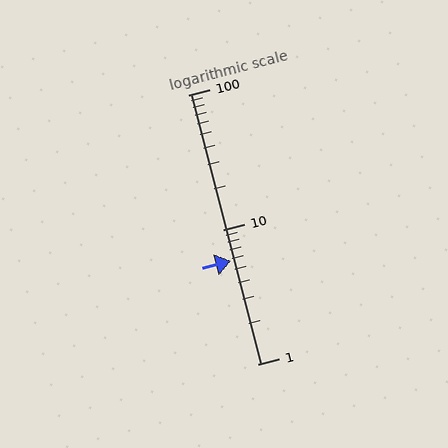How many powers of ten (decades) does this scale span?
The scale spans 2 decades, from 1 to 100.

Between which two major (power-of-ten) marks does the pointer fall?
The pointer is between 1 and 10.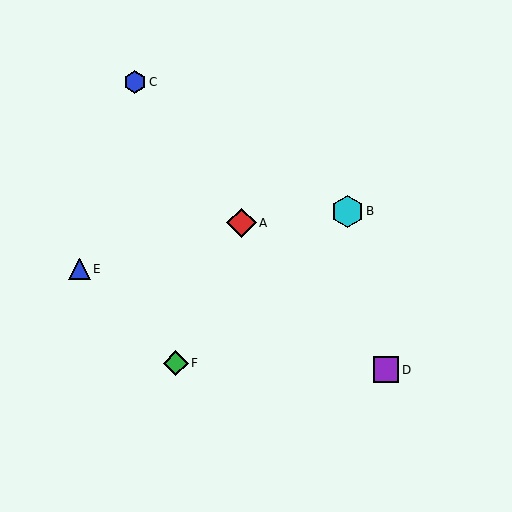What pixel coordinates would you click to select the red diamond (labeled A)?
Click at (242, 223) to select the red diamond A.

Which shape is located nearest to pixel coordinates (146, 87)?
The blue hexagon (labeled C) at (135, 82) is nearest to that location.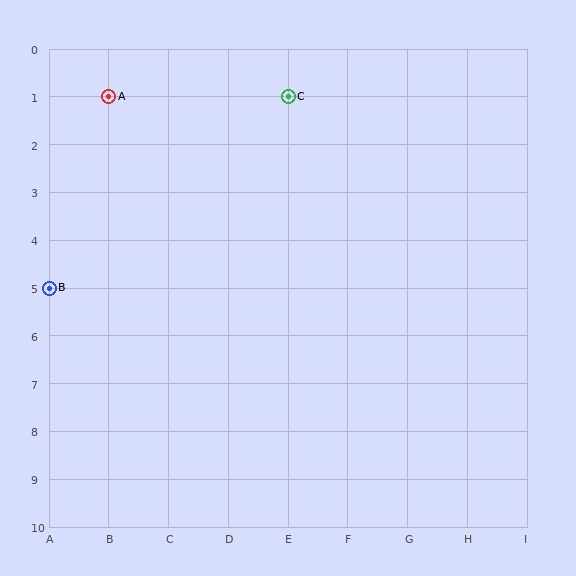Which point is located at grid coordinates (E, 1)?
Point C is at (E, 1).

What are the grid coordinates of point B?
Point B is at grid coordinates (A, 5).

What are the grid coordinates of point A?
Point A is at grid coordinates (B, 1).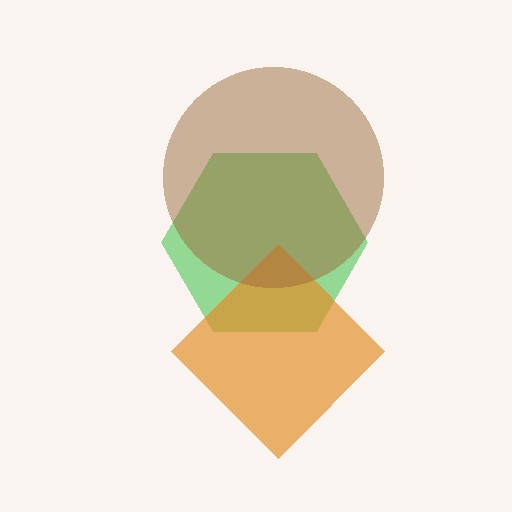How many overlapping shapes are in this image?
There are 3 overlapping shapes in the image.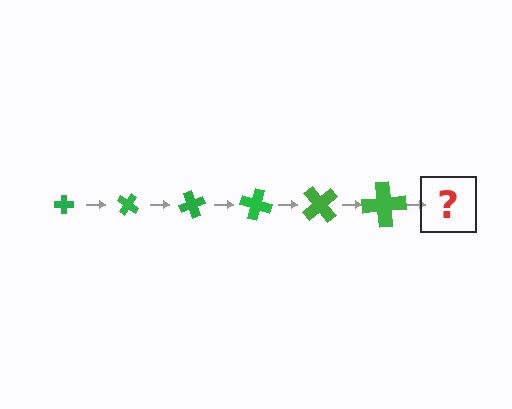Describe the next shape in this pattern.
It should be a cross, larger than the previous one and rotated 210 degrees from the start.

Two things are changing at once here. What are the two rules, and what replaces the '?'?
The two rules are that the cross grows larger each step and it rotates 35 degrees each step. The '?' should be a cross, larger than the previous one and rotated 210 degrees from the start.